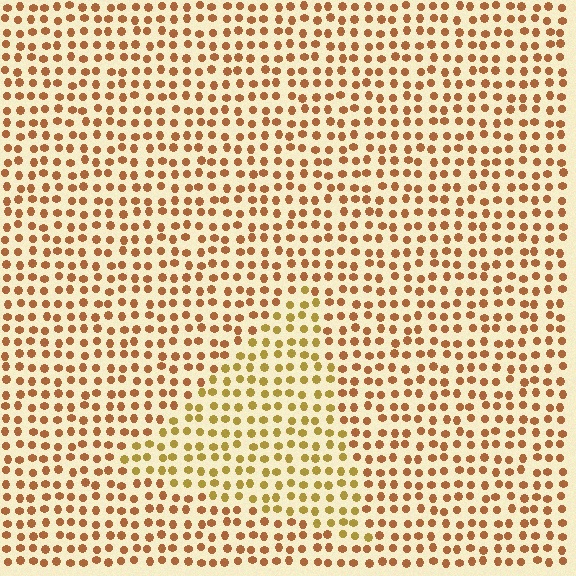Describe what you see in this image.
The image is filled with small brown elements in a uniform arrangement. A triangle-shaped region is visible where the elements are tinted to a slightly different hue, forming a subtle color boundary.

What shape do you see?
I see a triangle.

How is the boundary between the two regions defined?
The boundary is defined purely by a slight shift in hue (about 26 degrees). Spacing, size, and orientation are identical on both sides.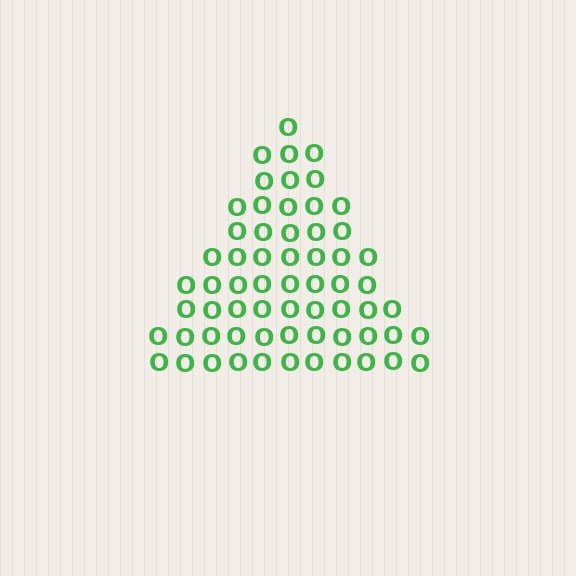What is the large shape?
The large shape is a triangle.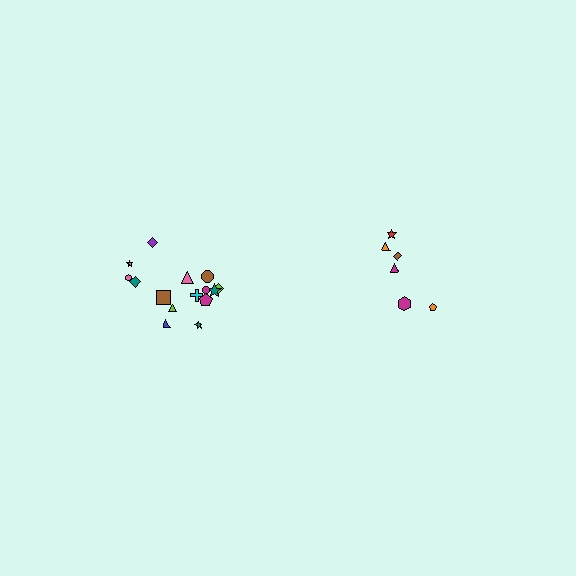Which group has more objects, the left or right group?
The left group.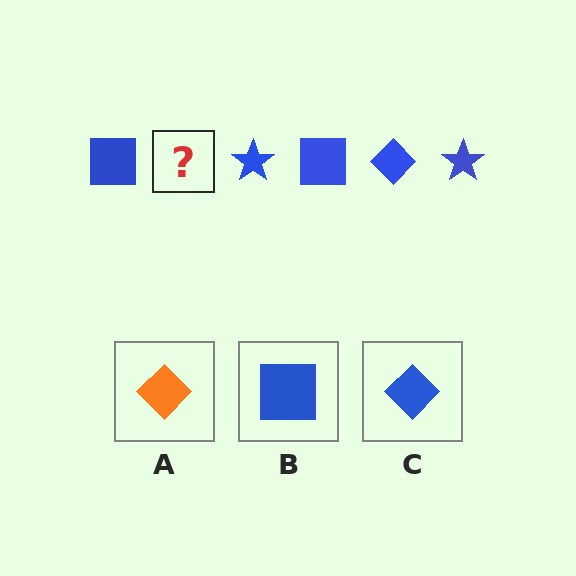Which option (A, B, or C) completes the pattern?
C.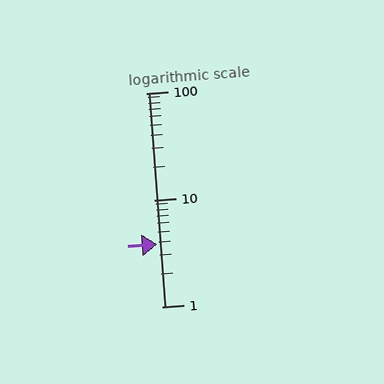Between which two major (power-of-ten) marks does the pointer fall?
The pointer is between 1 and 10.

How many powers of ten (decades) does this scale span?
The scale spans 2 decades, from 1 to 100.